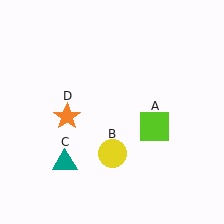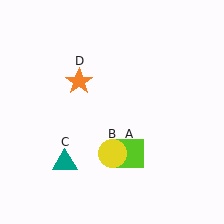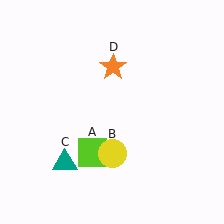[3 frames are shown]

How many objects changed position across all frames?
2 objects changed position: lime square (object A), orange star (object D).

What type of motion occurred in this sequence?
The lime square (object A), orange star (object D) rotated clockwise around the center of the scene.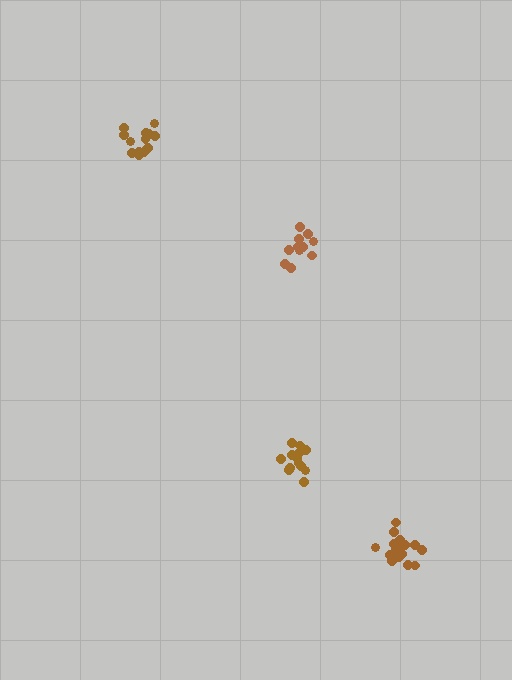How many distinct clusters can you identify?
There are 4 distinct clusters.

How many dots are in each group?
Group 1: 18 dots, Group 2: 15 dots, Group 3: 12 dots, Group 4: 14 dots (59 total).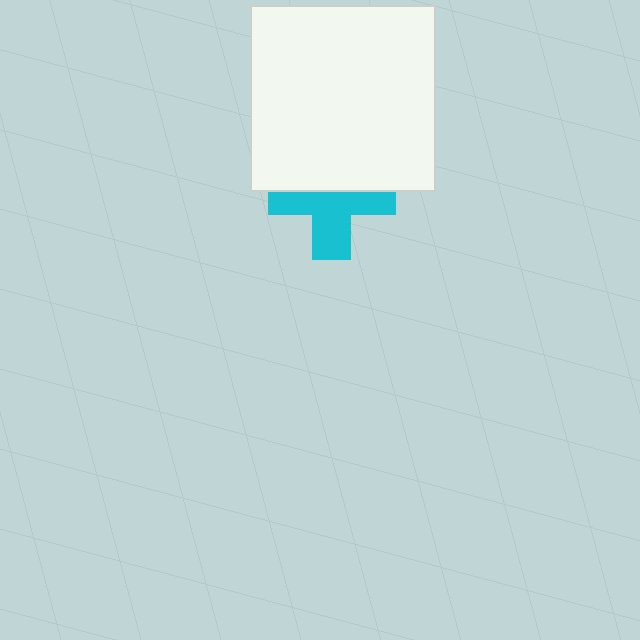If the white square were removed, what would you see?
You would see the complete cyan cross.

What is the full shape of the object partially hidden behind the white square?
The partially hidden object is a cyan cross.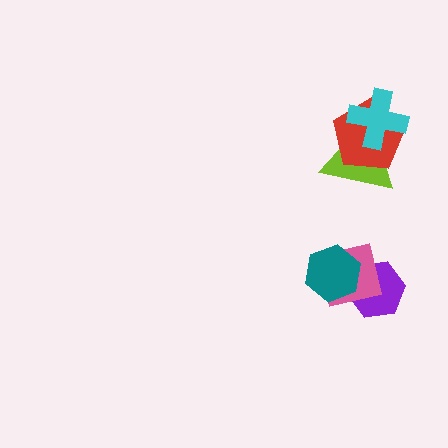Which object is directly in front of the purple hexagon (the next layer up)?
The pink square is directly in front of the purple hexagon.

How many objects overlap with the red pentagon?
2 objects overlap with the red pentagon.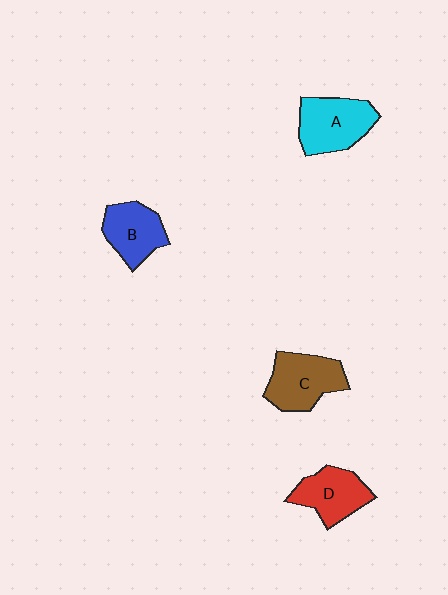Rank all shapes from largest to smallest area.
From largest to smallest: A (cyan), C (brown), D (red), B (blue).